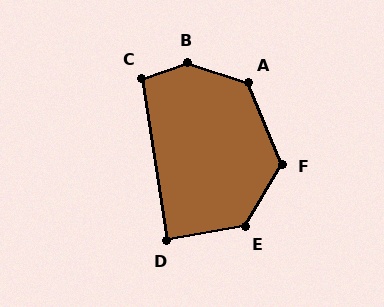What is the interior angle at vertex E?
Approximately 130 degrees (obtuse).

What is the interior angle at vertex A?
Approximately 130 degrees (obtuse).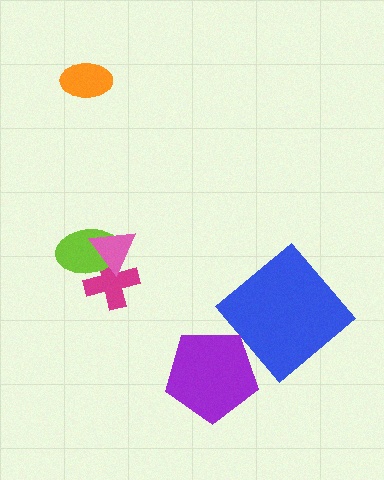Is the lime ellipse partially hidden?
Yes, it is partially covered by another shape.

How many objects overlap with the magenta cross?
2 objects overlap with the magenta cross.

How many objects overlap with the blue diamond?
0 objects overlap with the blue diamond.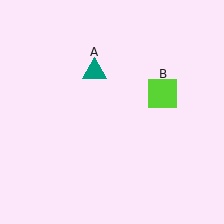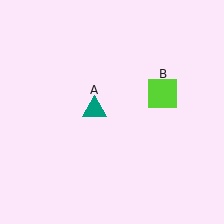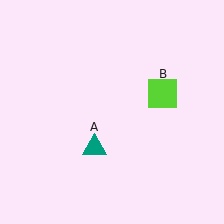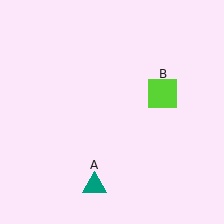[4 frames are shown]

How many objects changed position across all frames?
1 object changed position: teal triangle (object A).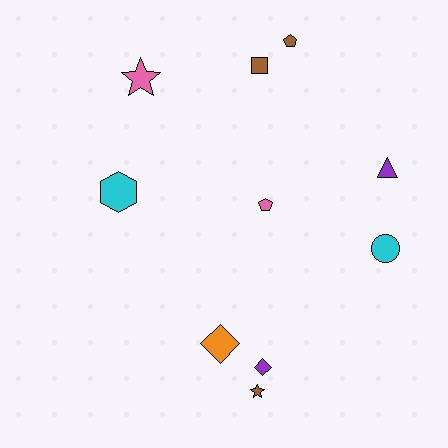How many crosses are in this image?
There are no crosses.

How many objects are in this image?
There are 10 objects.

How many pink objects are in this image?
There are 2 pink objects.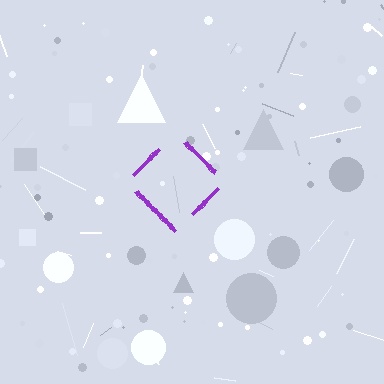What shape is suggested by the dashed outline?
The dashed outline suggests a diamond.